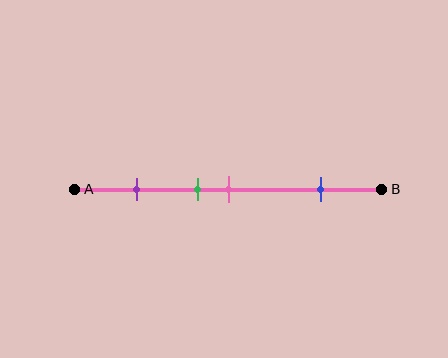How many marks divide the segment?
There are 4 marks dividing the segment.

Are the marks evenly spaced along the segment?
No, the marks are not evenly spaced.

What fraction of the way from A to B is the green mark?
The green mark is approximately 40% (0.4) of the way from A to B.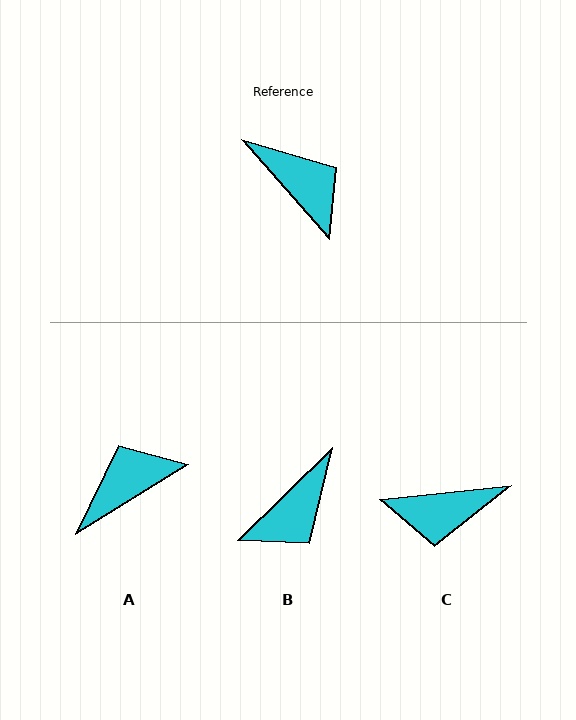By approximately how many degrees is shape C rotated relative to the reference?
Approximately 125 degrees clockwise.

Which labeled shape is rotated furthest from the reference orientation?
C, about 125 degrees away.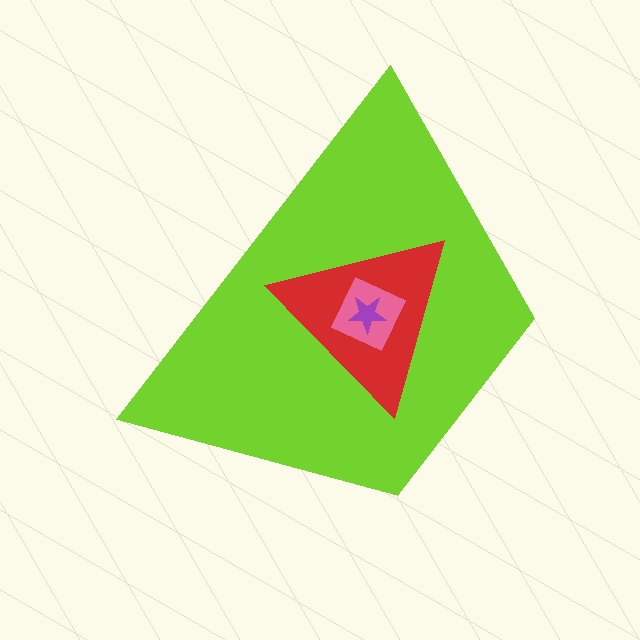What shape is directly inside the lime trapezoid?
The red triangle.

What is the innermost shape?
The purple star.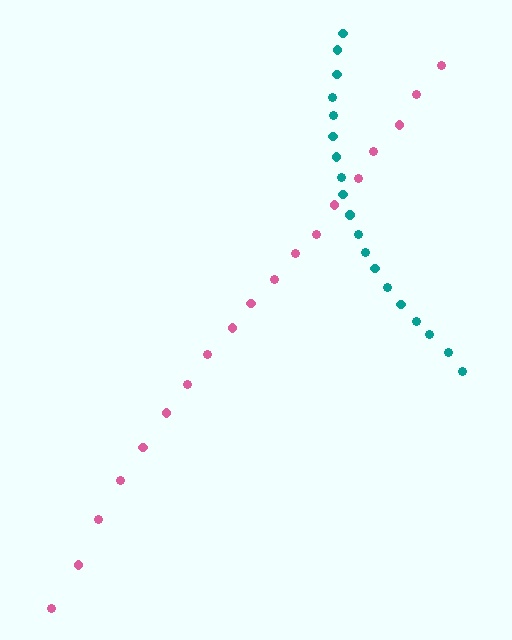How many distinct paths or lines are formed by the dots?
There are 2 distinct paths.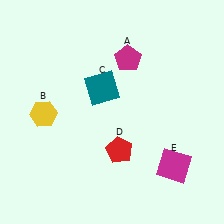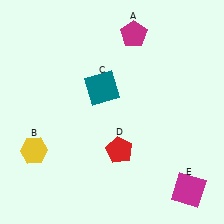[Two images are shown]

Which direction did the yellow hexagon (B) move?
The yellow hexagon (B) moved down.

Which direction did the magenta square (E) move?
The magenta square (E) moved down.